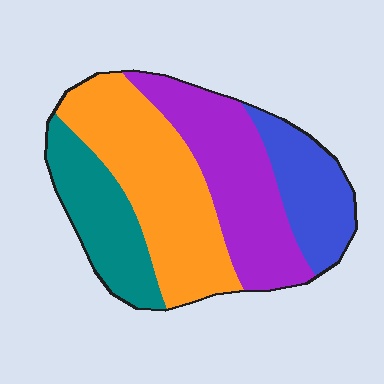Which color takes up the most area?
Orange, at roughly 35%.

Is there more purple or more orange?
Orange.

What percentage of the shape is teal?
Teal takes up about one fifth (1/5) of the shape.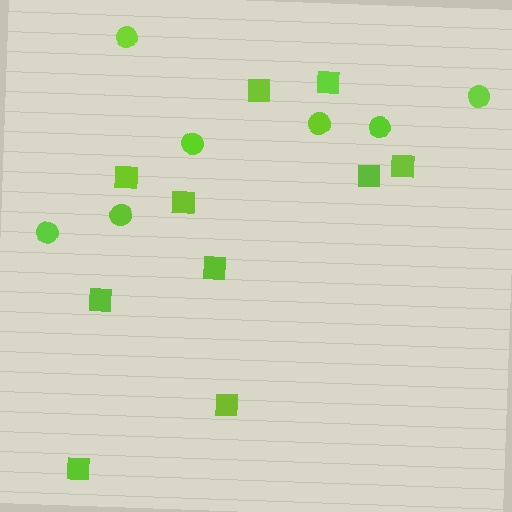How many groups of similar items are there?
There are 2 groups: one group of squares (10) and one group of circles (7).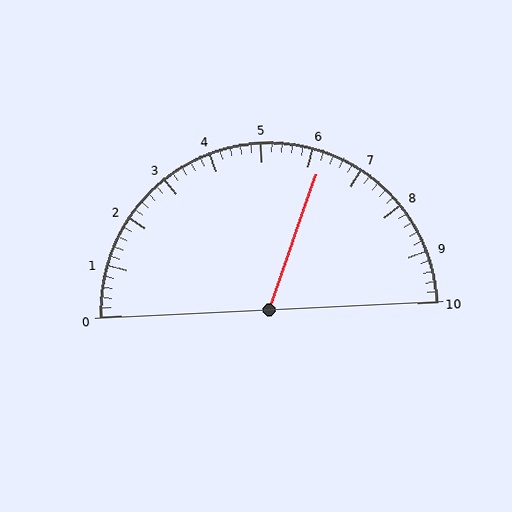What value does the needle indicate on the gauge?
The needle indicates approximately 6.2.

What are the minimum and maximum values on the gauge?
The gauge ranges from 0 to 10.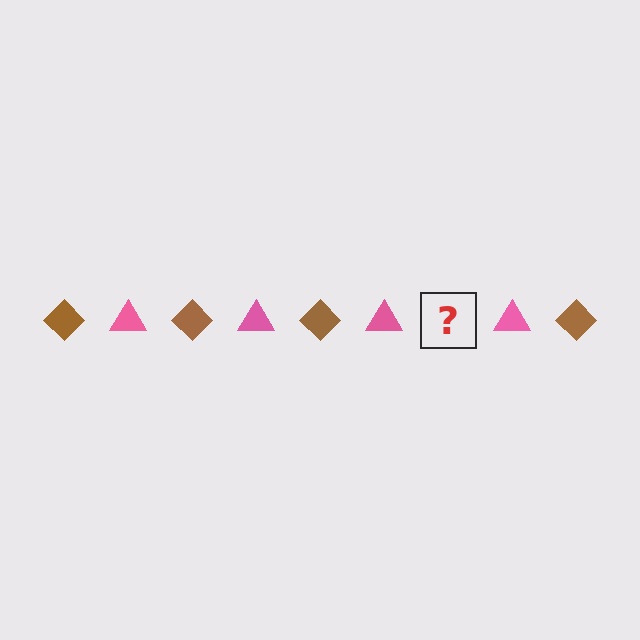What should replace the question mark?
The question mark should be replaced with a brown diamond.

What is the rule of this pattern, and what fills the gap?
The rule is that the pattern alternates between brown diamond and pink triangle. The gap should be filled with a brown diamond.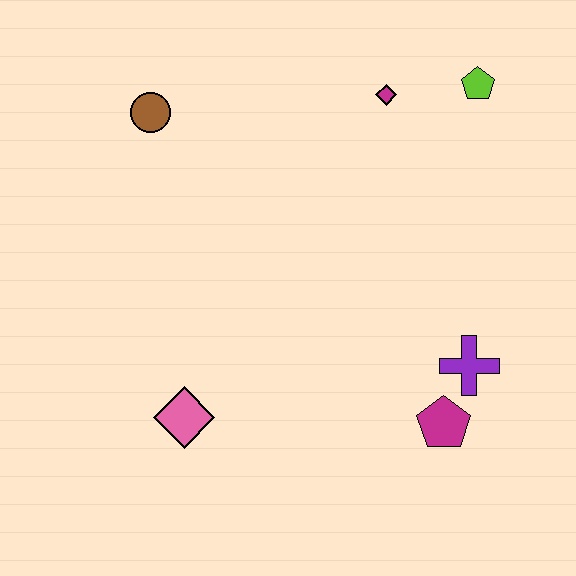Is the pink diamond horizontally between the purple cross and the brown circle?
Yes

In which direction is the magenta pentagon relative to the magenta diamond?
The magenta pentagon is below the magenta diamond.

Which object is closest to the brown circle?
The magenta diamond is closest to the brown circle.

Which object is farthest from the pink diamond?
The lime pentagon is farthest from the pink diamond.